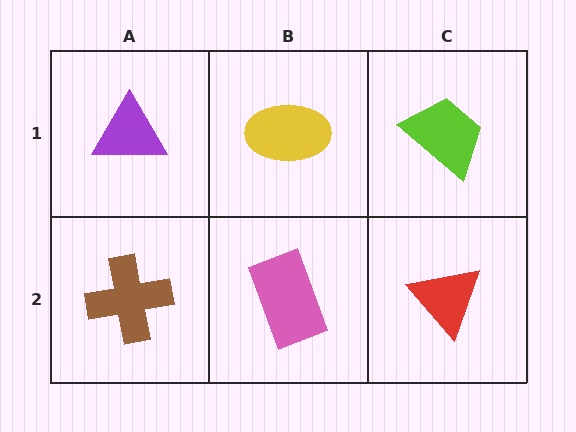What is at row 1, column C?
A lime trapezoid.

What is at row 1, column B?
A yellow ellipse.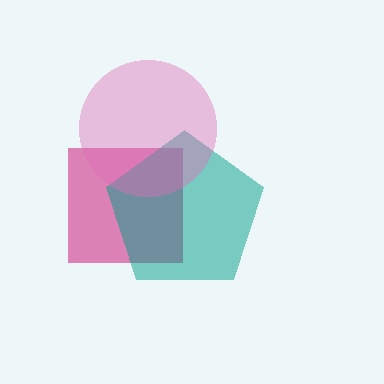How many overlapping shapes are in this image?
There are 3 overlapping shapes in the image.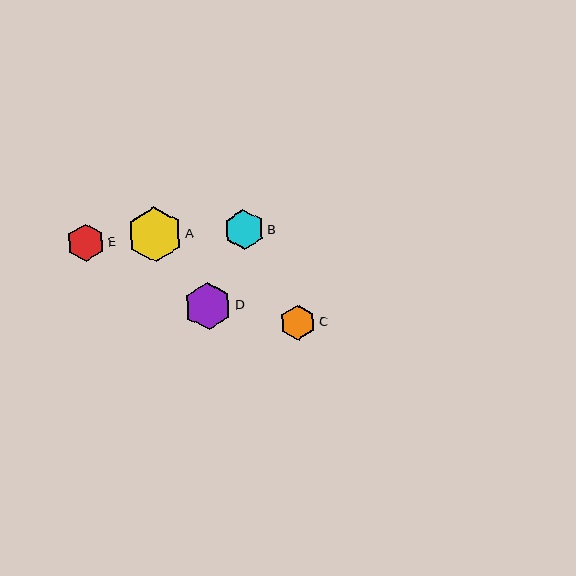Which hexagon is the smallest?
Hexagon C is the smallest with a size of approximately 35 pixels.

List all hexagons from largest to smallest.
From largest to smallest: A, D, B, E, C.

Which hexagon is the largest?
Hexagon A is the largest with a size of approximately 55 pixels.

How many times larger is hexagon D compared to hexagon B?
Hexagon D is approximately 1.2 times the size of hexagon B.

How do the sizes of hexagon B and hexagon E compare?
Hexagon B and hexagon E are approximately the same size.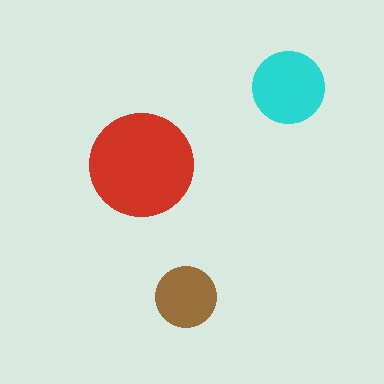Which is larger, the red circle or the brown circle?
The red one.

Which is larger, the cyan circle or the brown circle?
The cyan one.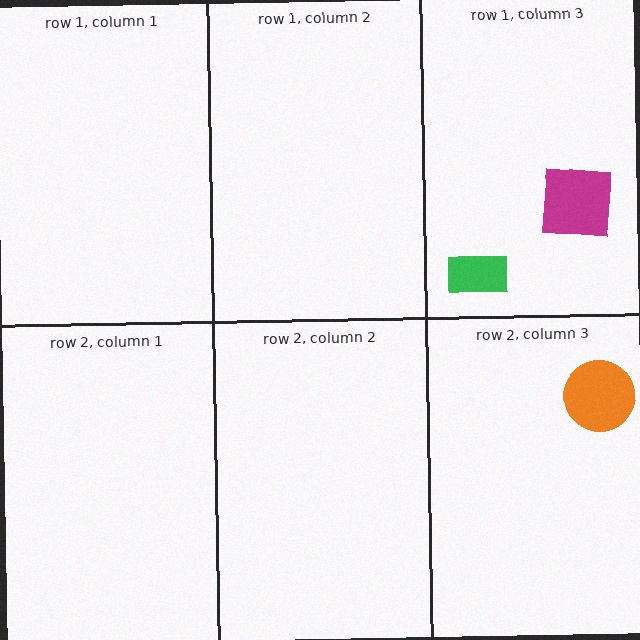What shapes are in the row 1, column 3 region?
The magenta square, the green rectangle.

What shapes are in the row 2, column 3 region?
The orange circle.